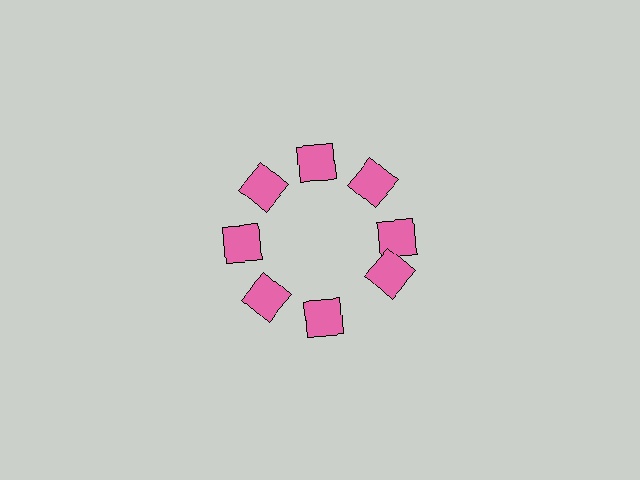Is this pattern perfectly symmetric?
No. The 8 pink squares are arranged in a ring, but one element near the 4 o'clock position is rotated out of alignment along the ring, breaking the 8-fold rotational symmetry.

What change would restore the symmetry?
The symmetry would be restored by rotating it back into even spacing with its neighbors so that all 8 squares sit at equal angles and equal distance from the center.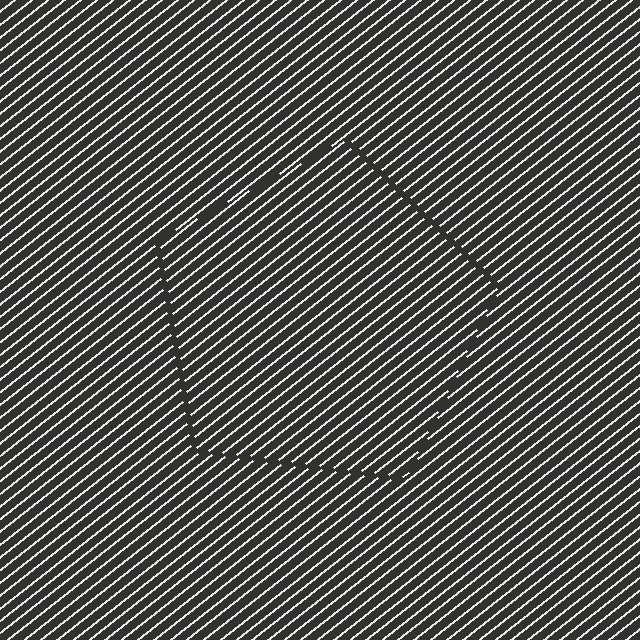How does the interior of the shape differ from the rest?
The interior of the shape contains the same grating, shifted by half a period — the contour is defined by the phase discontinuity where line-ends from the inner and outer gratings abut.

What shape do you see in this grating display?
An illusory pentagon. The interior of the shape contains the same grating, shifted by half a period — the contour is defined by the phase discontinuity where line-ends from the inner and outer gratings abut.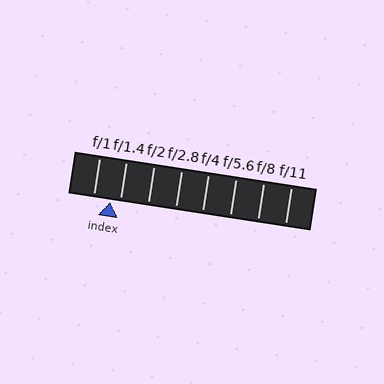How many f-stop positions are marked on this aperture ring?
There are 8 f-stop positions marked.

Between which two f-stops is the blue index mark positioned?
The index mark is between f/1 and f/1.4.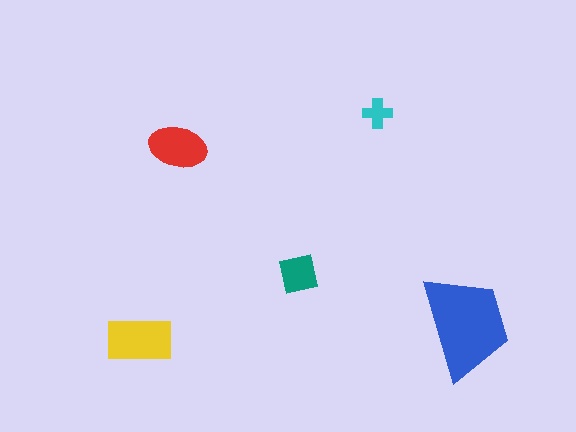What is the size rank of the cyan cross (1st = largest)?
5th.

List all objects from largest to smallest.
The blue trapezoid, the yellow rectangle, the red ellipse, the teal square, the cyan cross.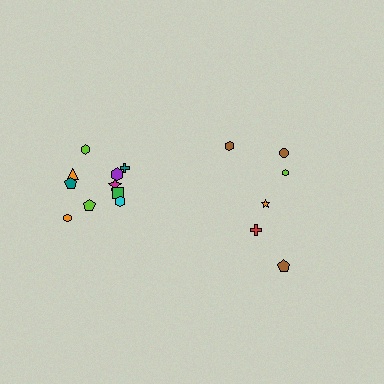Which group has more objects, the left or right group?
The left group.